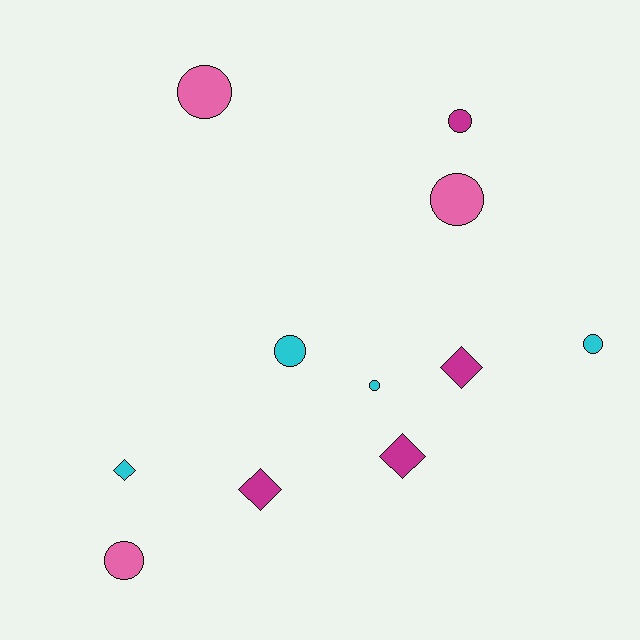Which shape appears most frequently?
Circle, with 7 objects.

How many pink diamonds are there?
There are no pink diamonds.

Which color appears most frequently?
Cyan, with 4 objects.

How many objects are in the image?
There are 11 objects.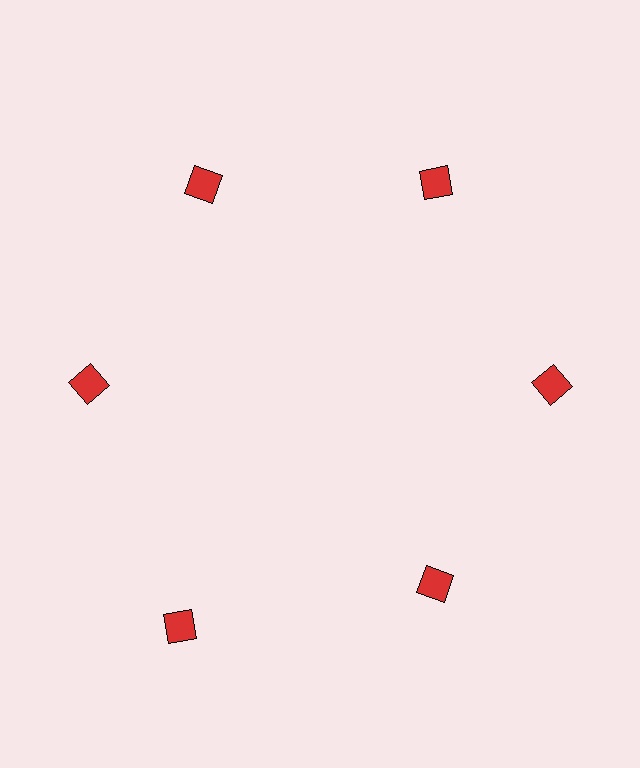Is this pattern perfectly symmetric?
No. The 6 red squares are arranged in a ring, but one element near the 7 o'clock position is pushed outward from the center, breaking the 6-fold rotational symmetry.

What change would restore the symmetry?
The symmetry would be restored by moving it inward, back onto the ring so that all 6 squares sit at equal angles and equal distance from the center.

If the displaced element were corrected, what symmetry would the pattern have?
It would have 6-fold rotational symmetry — the pattern would map onto itself every 60 degrees.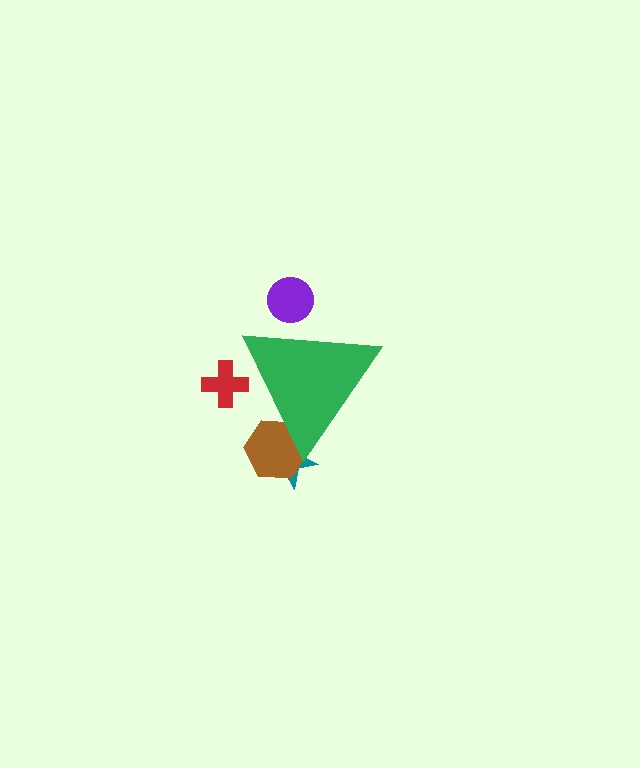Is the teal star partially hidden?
Yes, the teal star is partially hidden behind the green triangle.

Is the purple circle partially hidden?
Yes, the purple circle is partially hidden behind the green triangle.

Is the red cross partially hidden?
Yes, the red cross is partially hidden behind the green triangle.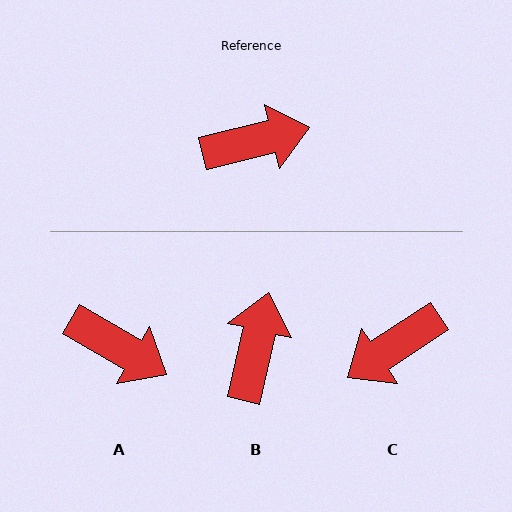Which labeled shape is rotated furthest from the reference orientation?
C, about 160 degrees away.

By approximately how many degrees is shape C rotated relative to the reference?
Approximately 160 degrees clockwise.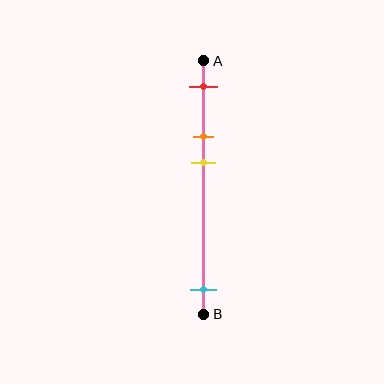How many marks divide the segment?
There are 4 marks dividing the segment.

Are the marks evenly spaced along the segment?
No, the marks are not evenly spaced.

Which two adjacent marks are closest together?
The orange and yellow marks are the closest adjacent pair.